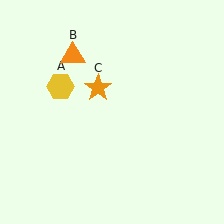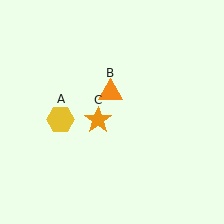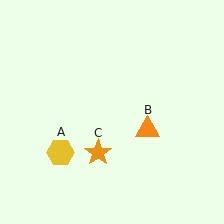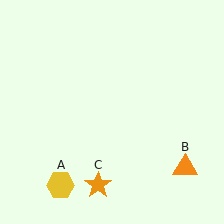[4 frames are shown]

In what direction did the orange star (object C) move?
The orange star (object C) moved down.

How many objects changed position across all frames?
3 objects changed position: yellow hexagon (object A), orange triangle (object B), orange star (object C).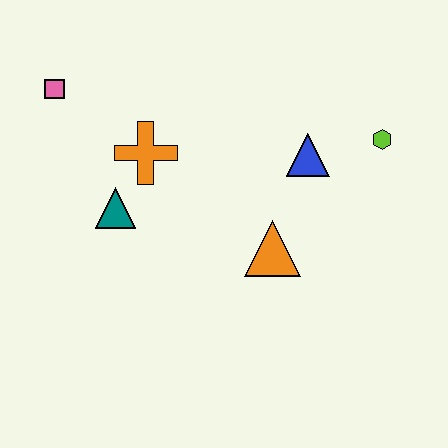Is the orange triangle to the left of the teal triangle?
No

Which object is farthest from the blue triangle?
The pink square is farthest from the blue triangle.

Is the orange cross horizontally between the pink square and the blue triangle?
Yes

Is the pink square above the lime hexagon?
Yes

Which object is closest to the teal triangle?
The orange cross is closest to the teal triangle.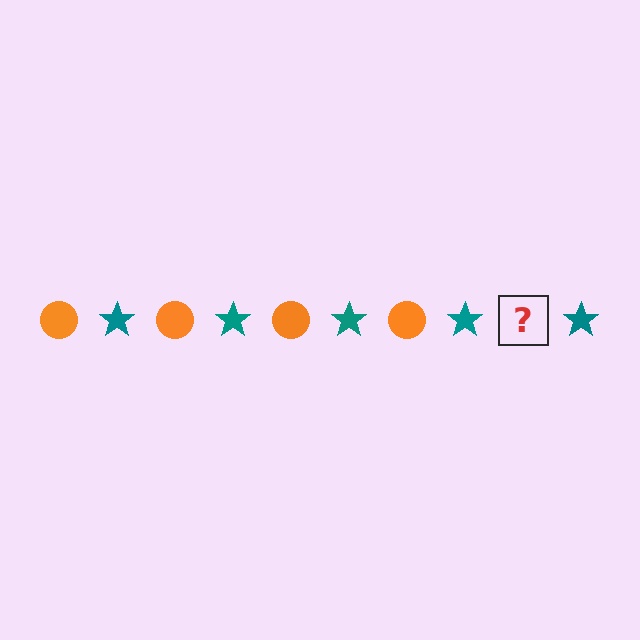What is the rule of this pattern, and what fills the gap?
The rule is that the pattern alternates between orange circle and teal star. The gap should be filled with an orange circle.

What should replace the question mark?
The question mark should be replaced with an orange circle.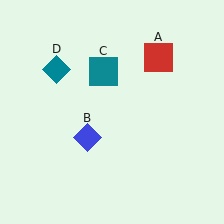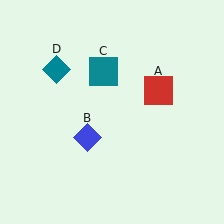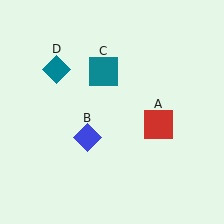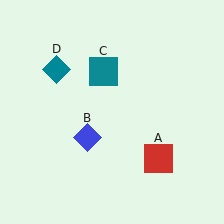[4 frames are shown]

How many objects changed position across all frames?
1 object changed position: red square (object A).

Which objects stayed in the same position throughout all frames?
Blue diamond (object B) and teal square (object C) and teal diamond (object D) remained stationary.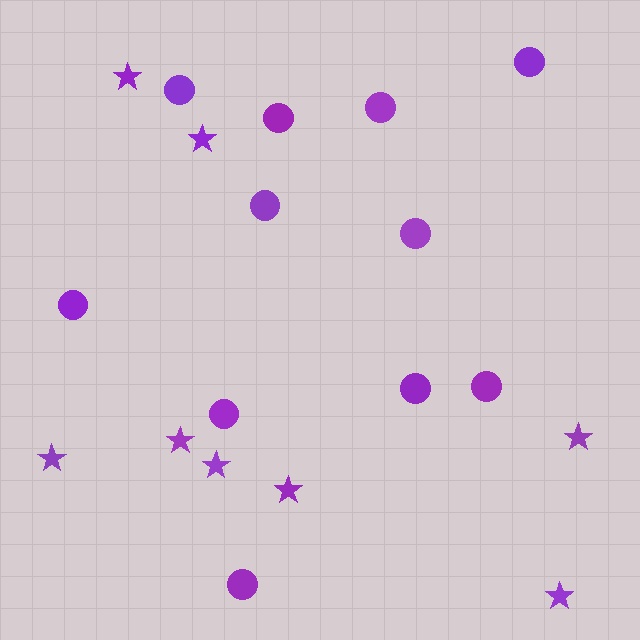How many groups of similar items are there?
There are 2 groups: one group of stars (8) and one group of circles (11).